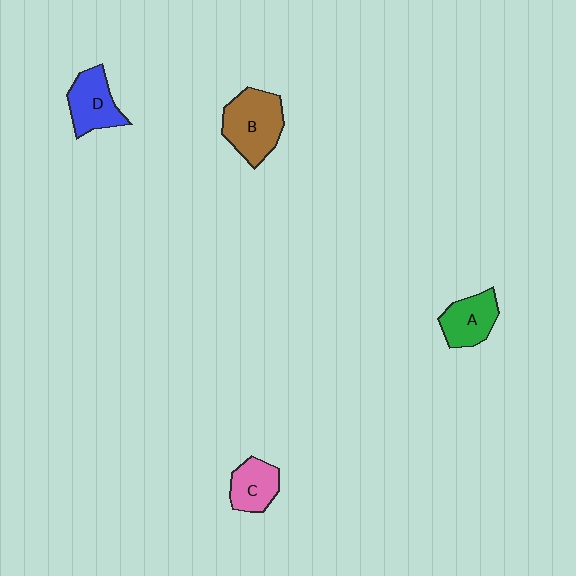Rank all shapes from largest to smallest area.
From largest to smallest: B (brown), D (blue), A (green), C (pink).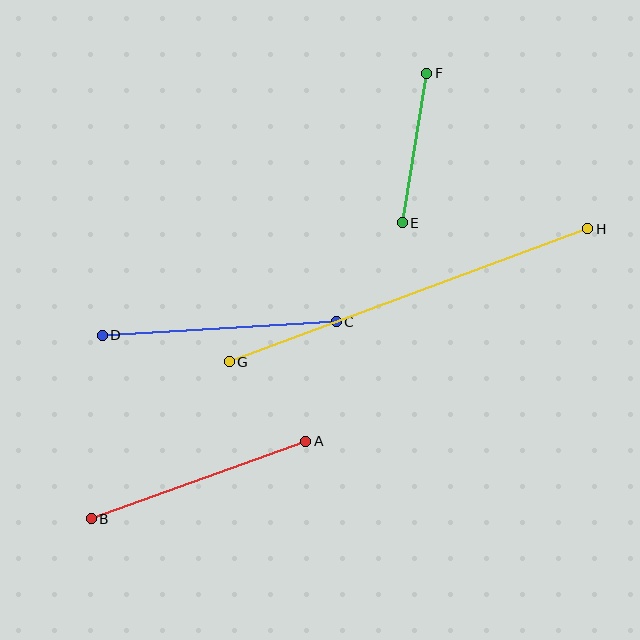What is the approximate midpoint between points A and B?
The midpoint is at approximately (198, 480) pixels.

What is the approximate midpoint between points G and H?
The midpoint is at approximately (409, 295) pixels.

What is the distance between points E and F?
The distance is approximately 151 pixels.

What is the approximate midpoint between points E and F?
The midpoint is at approximately (414, 148) pixels.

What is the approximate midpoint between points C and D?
The midpoint is at approximately (219, 329) pixels.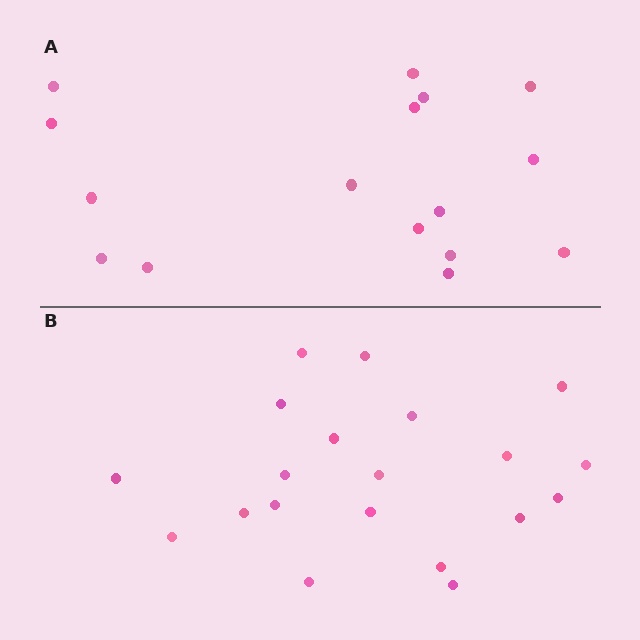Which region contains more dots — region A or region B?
Region B (the bottom region) has more dots.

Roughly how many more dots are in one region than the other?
Region B has about 4 more dots than region A.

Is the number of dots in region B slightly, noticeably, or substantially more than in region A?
Region B has noticeably more, but not dramatically so. The ratio is roughly 1.2 to 1.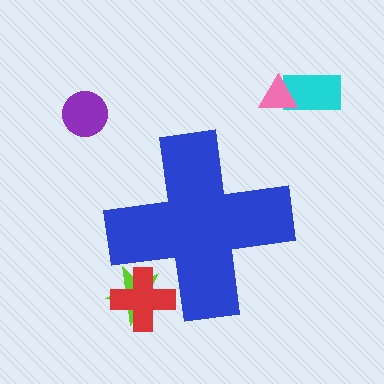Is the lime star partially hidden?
Yes, the lime star is partially hidden behind the blue cross.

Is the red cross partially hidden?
Yes, the red cross is partially hidden behind the blue cross.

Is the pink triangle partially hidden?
No, the pink triangle is fully visible.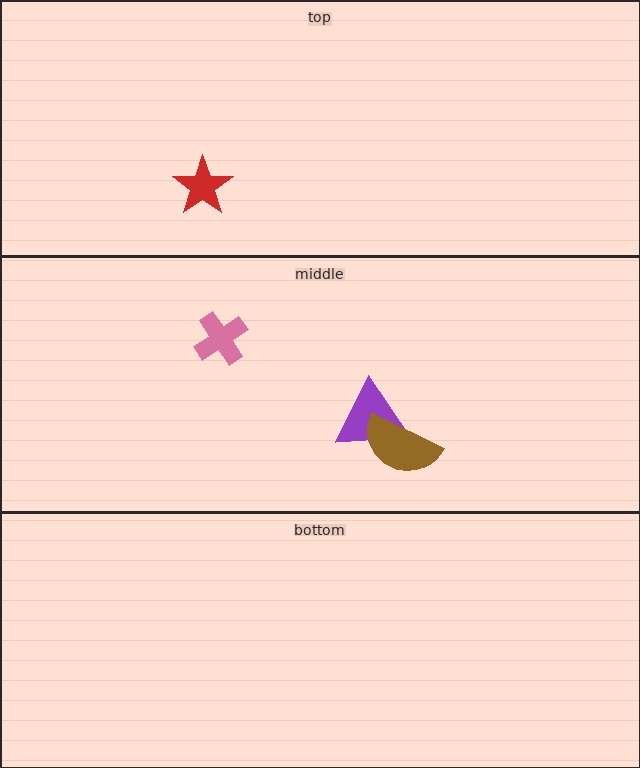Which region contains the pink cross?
The middle region.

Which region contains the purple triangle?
The middle region.